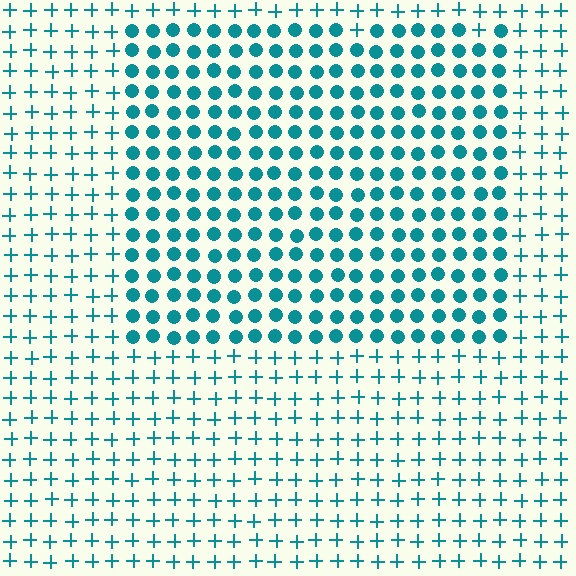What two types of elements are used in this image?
The image uses circles inside the rectangle region and plus signs outside it.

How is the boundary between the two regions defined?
The boundary is defined by a change in element shape: circles inside vs. plus signs outside. All elements share the same color and spacing.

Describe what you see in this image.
The image is filled with small teal elements arranged in a uniform grid. A rectangle-shaped region contains circles, while the surrounding area contains plus signs. The boundary is defined purely by the change in element shape.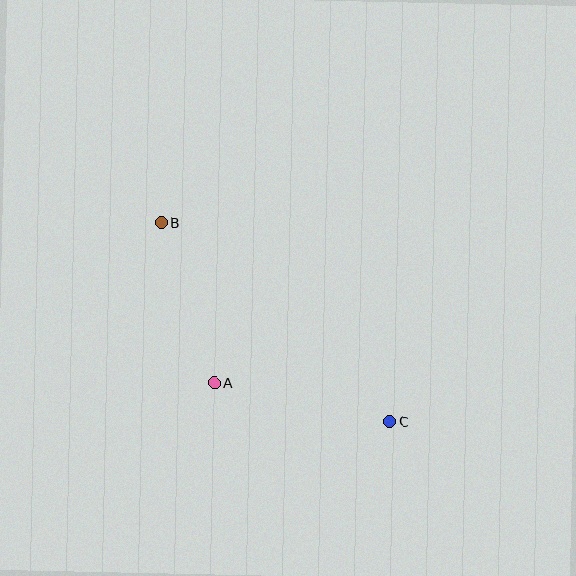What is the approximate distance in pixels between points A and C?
The distance between A and C is approximately 180 pixels.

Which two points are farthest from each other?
Points B and C are farthest from each other.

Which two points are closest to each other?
Points A and B are closest to each other.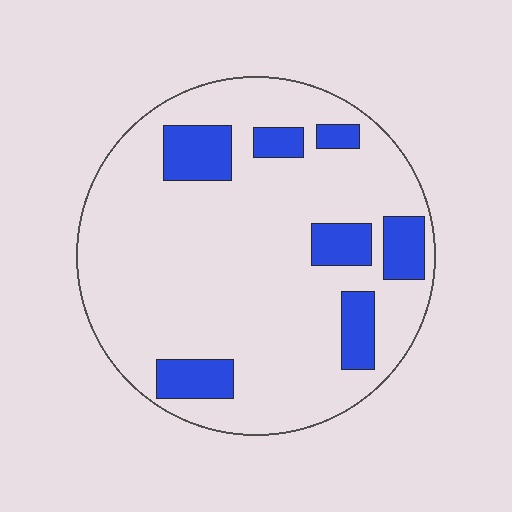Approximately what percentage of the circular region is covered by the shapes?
Approximately 15%.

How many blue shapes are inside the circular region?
7.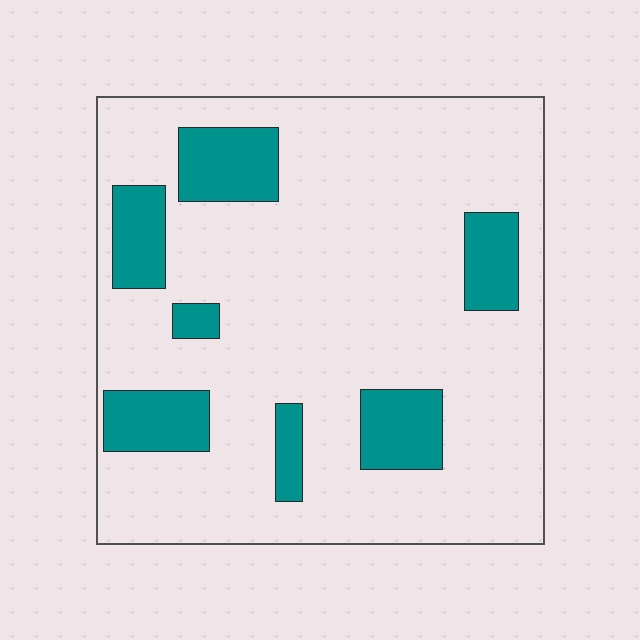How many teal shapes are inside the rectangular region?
7.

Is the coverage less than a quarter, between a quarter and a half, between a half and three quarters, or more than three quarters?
Less than a quarter.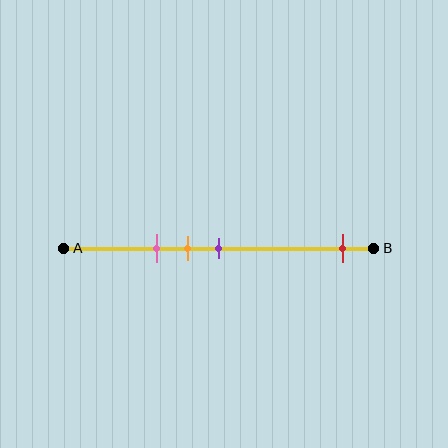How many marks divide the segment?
There are 4 marks dividing the segment.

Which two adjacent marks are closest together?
The orange and purple marks are the closest adjacent pair.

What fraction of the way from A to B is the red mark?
The red mark is approximately 90% (0.9) of the way from A to B.